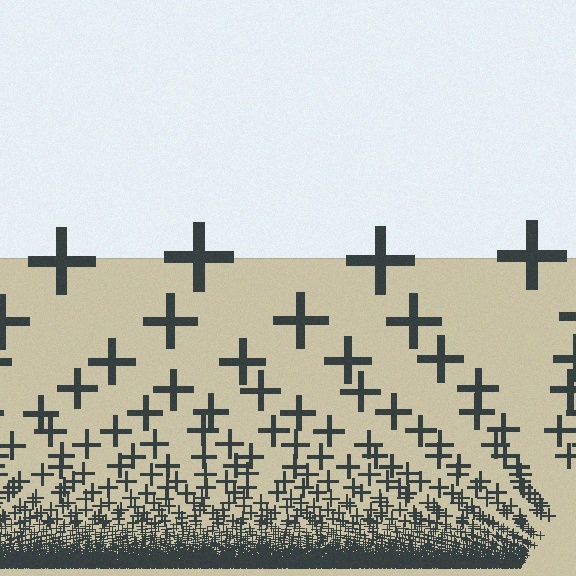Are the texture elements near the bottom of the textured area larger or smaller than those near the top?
Smaller. The gradient is inverted — elements near the bottom are smaller and denser.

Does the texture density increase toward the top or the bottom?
Density increases toward the bottom.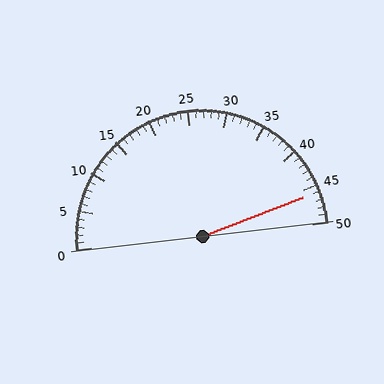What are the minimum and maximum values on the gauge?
The gauge ranges from 0 to 50.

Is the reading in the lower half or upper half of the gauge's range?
The reading is in the upper half of the range (0 to 50).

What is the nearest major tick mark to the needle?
The nearest major tick mark is 45.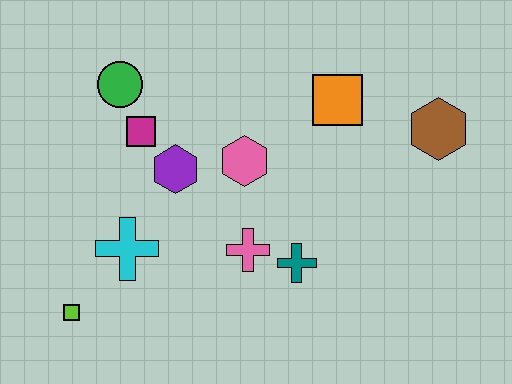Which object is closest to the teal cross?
The pink cross is closest to the teal cross.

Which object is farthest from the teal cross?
The green circle is farthest from the teal cross.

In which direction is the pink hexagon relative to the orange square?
The pink hexagon is to the left of the orange square.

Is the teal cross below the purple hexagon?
Yes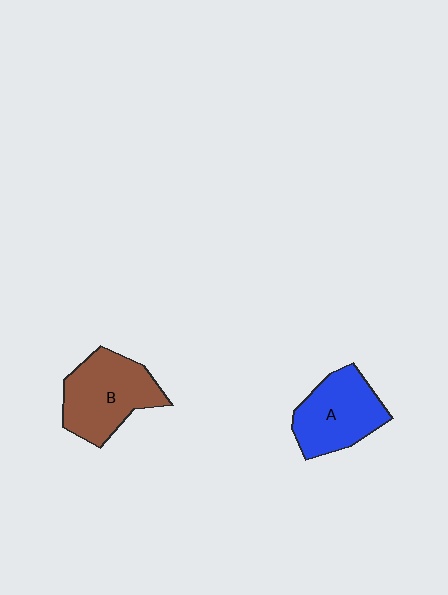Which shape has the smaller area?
Shape A (blue).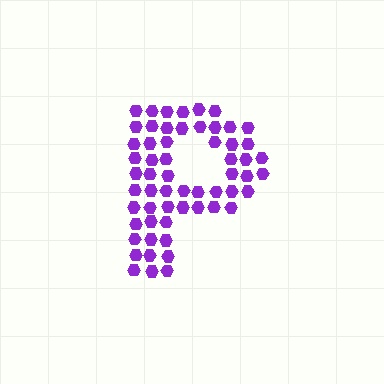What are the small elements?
The small elements are hexagons.